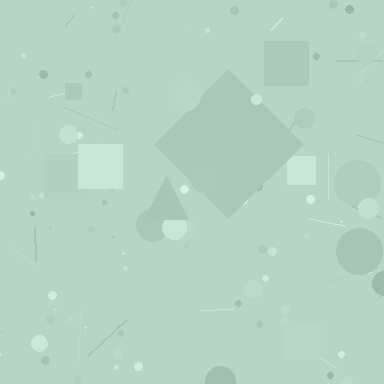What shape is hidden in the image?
A diamond is hidden in the image.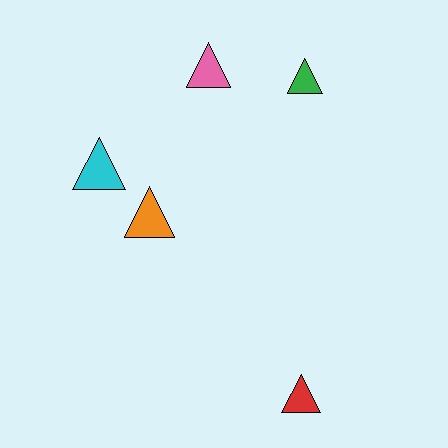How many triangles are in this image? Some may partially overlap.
There are 5 triangles.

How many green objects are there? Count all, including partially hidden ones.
There is 1 green object.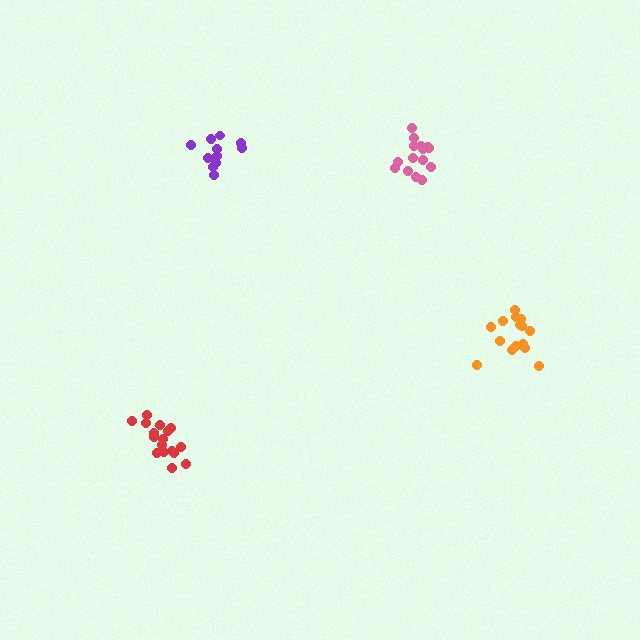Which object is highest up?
The pink cluster is topmost.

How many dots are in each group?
Group 1: 11 dots, Group 2: 15 dots, Group 3: 17 dots, Group 4: 15 dots (58 total).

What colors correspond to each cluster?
The clusters are colored: purple, orange, red, pink.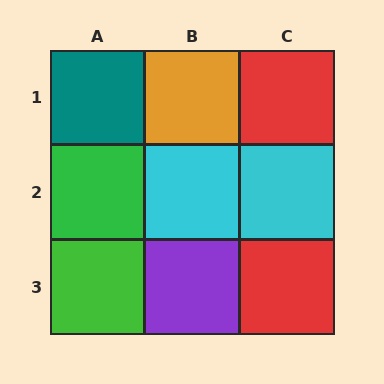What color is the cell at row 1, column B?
Orange.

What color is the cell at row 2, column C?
Cyan.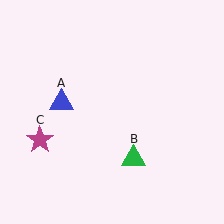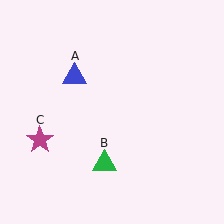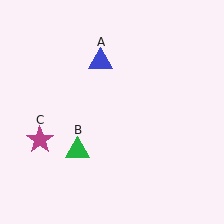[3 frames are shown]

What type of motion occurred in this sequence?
The blue triangle (object A), green triangle (object B) rotated clockwise around the center of the scene.